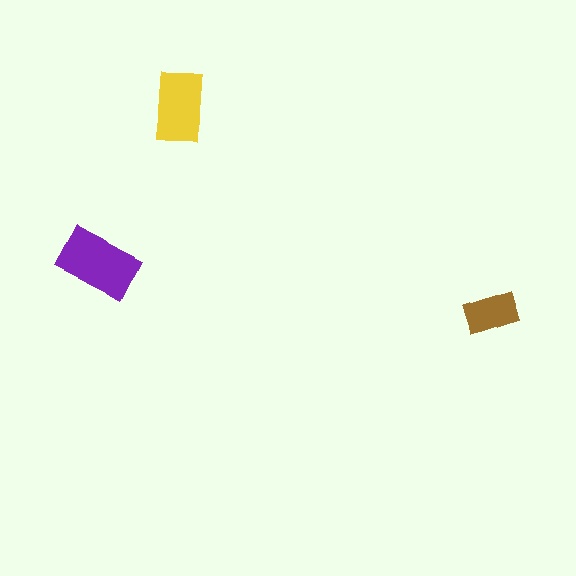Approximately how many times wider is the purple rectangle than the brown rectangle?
About 1.5 times wider.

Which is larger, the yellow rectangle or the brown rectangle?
The yellow one.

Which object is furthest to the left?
The purple rectangle is leftmost.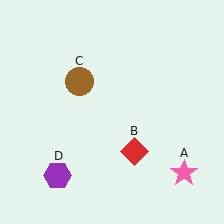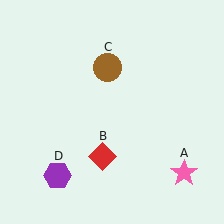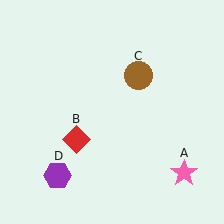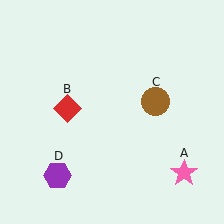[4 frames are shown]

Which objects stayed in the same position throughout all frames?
Pink star (object A) and purple hexagon (object D) remained stationary.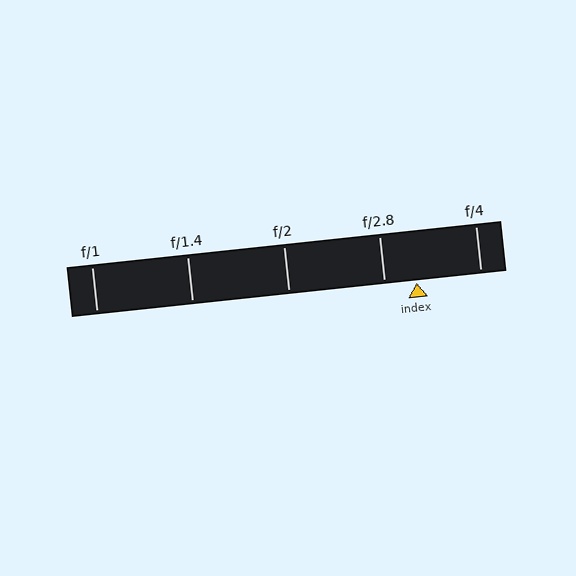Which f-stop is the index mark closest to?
The index mark is closest to f/2.8.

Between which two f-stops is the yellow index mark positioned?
The index mark is between f/2.8 and f/4.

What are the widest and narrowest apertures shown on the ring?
The widest aperture shown is f/1 and the narrowest is f/4.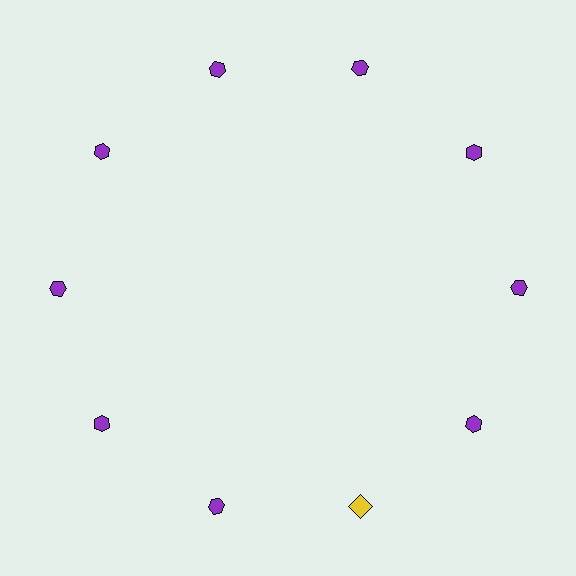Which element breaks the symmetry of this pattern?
The yellow square at roughly the 5 o'clock position breaks the symmetry. All other shapes are purple hexagons.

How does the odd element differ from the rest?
It differs in both color (yellow instead of purple) and shape (square instead of hexagon).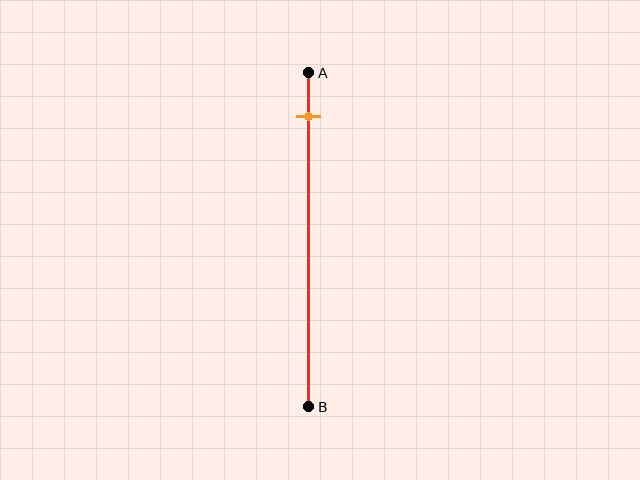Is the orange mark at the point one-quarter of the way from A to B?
No, the mark is at about 15% from A, not at the 25% one-quarter point.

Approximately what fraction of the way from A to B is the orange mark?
The orange mark is approximately 15% of the way from A to B.